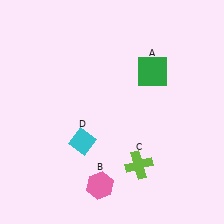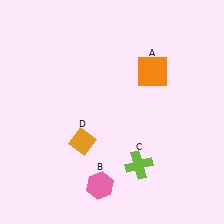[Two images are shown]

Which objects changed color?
A changed from green to orange. D changed from cyan to orange.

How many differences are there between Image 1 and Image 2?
There are 2 differences between the two images.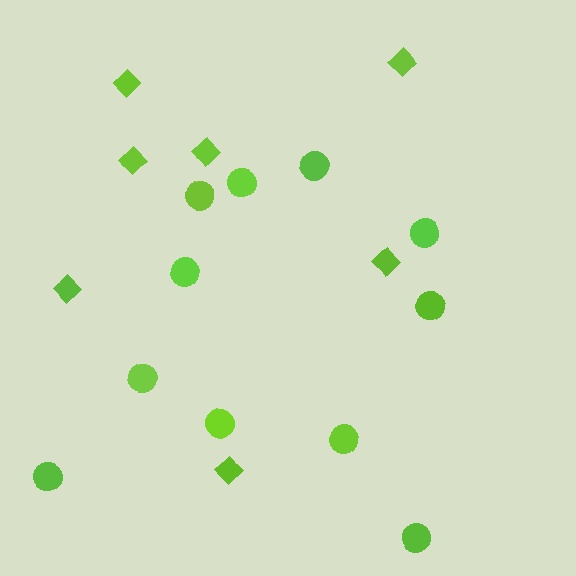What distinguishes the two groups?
There are 2 groups: one group of diamonds (7) and one group of circles (11).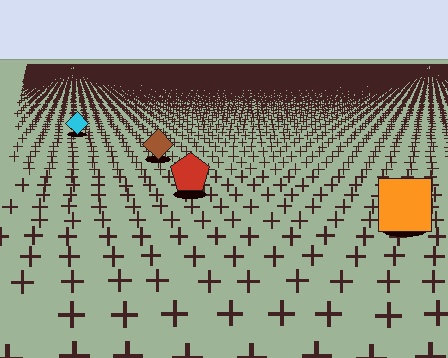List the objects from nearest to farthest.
From nearest to farthest: the orange square, the red pentagon, the brown diamond, the cyan diamond.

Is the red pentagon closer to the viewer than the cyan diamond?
Yes. The red pentagon is closer — you can tell from the texture gradient: the ground texture is coarser near it.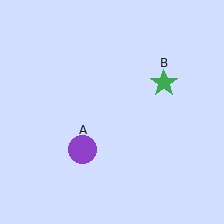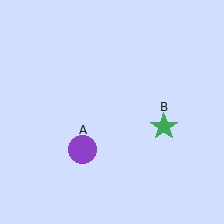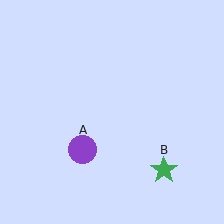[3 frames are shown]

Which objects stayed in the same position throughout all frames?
Purple circle (object A) remained stationary.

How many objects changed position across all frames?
1 object changed position: green star (object B).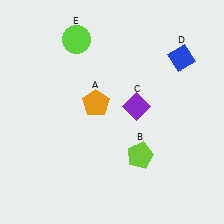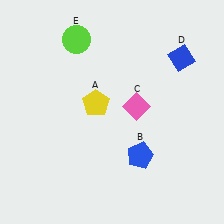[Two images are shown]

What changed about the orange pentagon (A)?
In Image 1, A is orange. In Image 2, it changed to yellow.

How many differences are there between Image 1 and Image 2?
There are 3 differences between the two images.